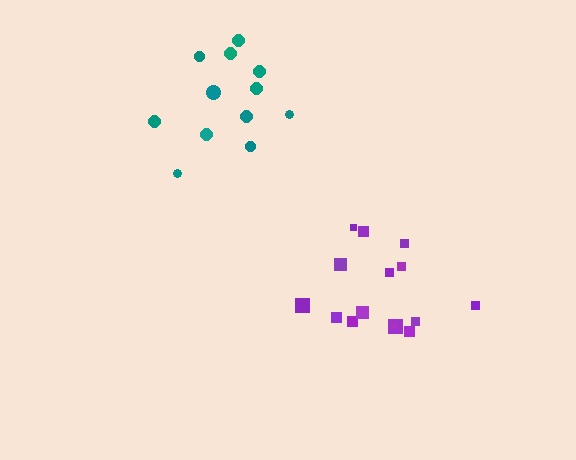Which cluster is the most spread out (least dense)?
Purple.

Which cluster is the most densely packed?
Teal.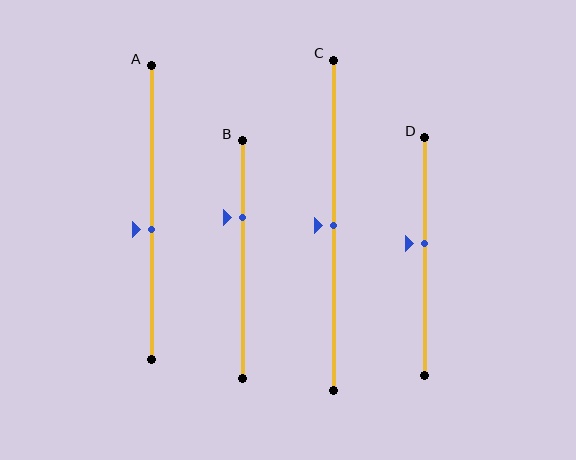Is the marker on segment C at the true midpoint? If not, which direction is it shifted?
Yes, the marker on segment C is at the true midpoint.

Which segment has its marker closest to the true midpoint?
Segment C has its marker closest to the true midpoint.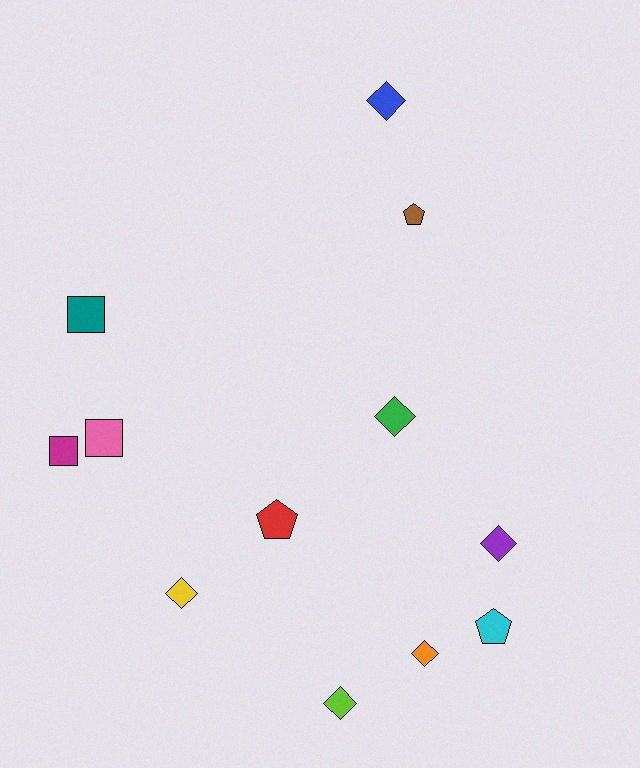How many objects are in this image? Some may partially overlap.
There are 12 objects.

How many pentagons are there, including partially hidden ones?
There are 3 pentagons.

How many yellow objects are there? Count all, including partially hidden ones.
There is 1 yellow object.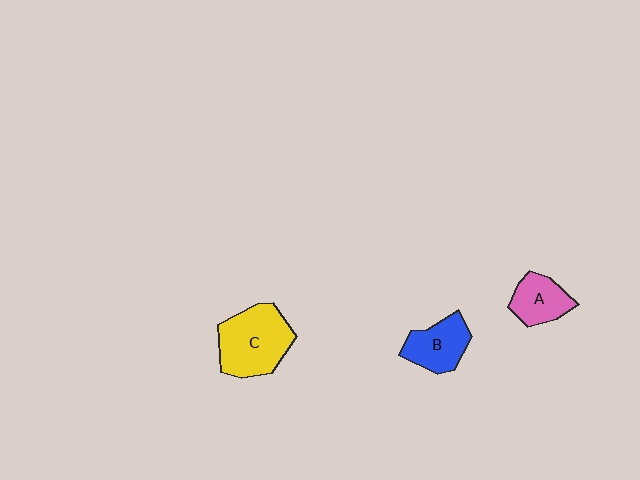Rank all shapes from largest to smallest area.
From largest to smallest: C (yellow), B (blue), A (pink).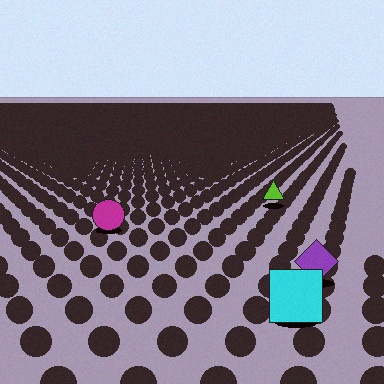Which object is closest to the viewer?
The cyan square is closest. The texture marks near it are larger and more spread out.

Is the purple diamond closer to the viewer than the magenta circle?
Yes. The purple diamond is closer — you can tell from the texture gradient: the ground texture is coarser near it.